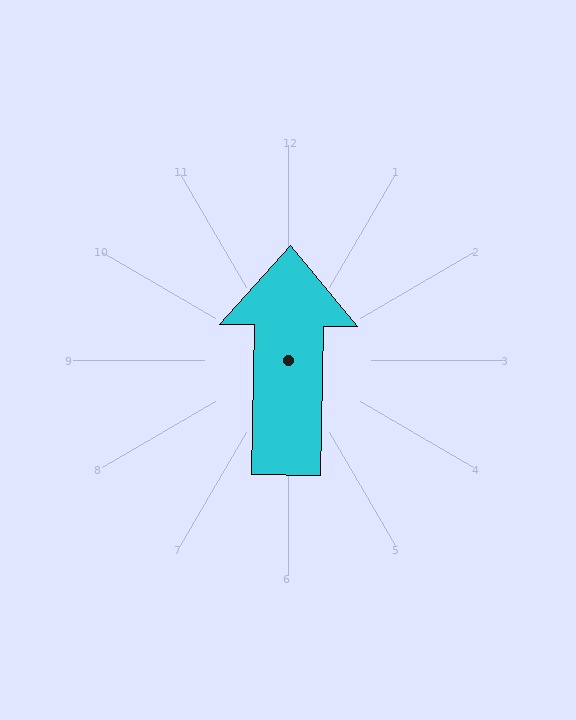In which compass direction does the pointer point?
North.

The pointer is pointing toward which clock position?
Roughly 12 o'clock.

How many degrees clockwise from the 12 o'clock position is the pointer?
Approximately 1 degrees.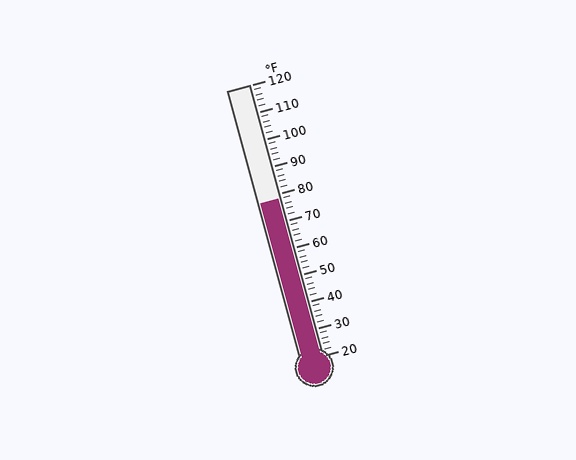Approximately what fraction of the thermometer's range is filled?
The thermometer is filled to approximately 60% of its range.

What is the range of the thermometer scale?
The thermometer scale ranges from 20°F to 120°F.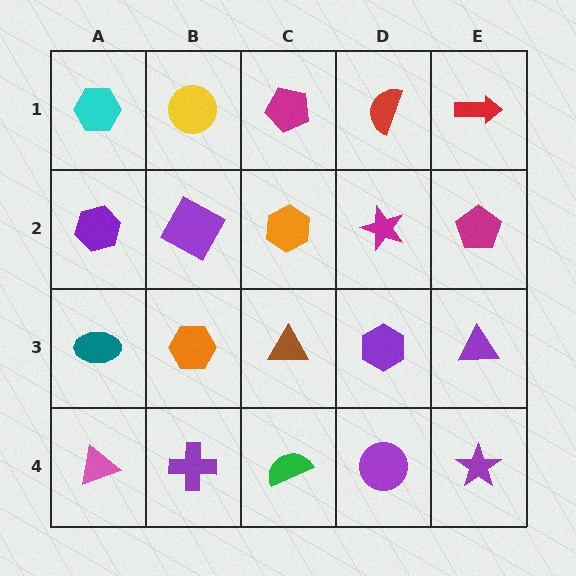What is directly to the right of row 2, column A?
A purple square.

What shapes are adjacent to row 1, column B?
A purple square (row 2, column B), a cyan hexagon (row 1, column A), a magenta pentagon (row 1, column C).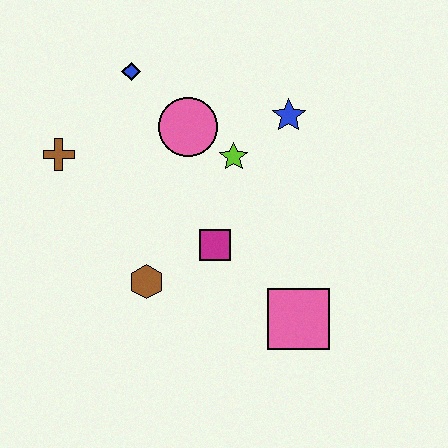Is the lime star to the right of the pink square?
No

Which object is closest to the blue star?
The lime star is closest to the blue star.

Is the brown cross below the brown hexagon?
No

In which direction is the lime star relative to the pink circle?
The lime star is to the right of the pink circle.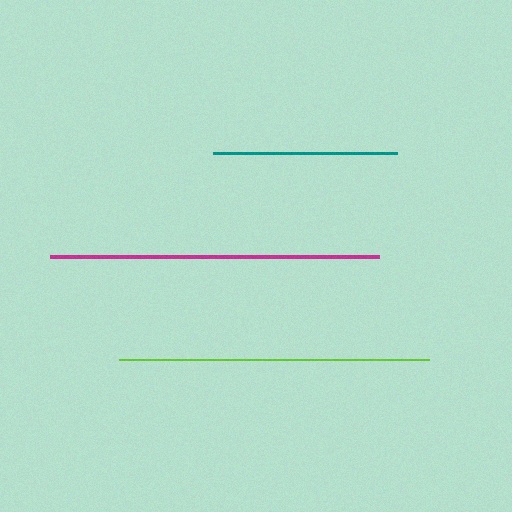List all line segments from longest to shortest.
From longest to shortest: magenta, lime, teal.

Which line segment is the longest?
The magenta line is the longest at approximately 329 pixels.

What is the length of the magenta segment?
The magenta segment is approximately 329 pixels long.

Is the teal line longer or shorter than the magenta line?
The magenta line is longer than the teal line.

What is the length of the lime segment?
The lime segment is approximately 310 pixels long.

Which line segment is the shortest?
The teal line is the shortest at approximately 184 pixels.